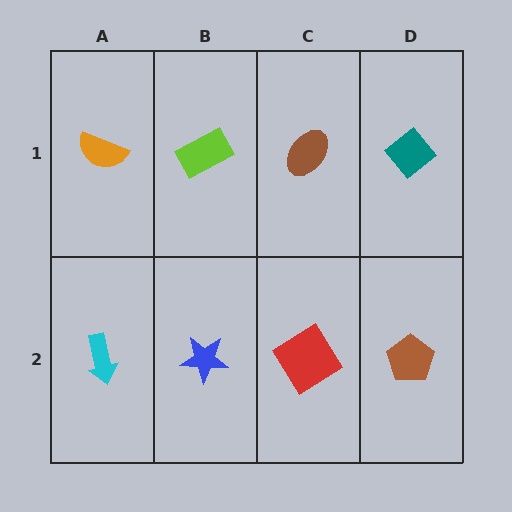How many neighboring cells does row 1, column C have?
3.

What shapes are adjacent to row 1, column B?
A blue star (row 2, column B), an orange semicircle (row 1, column A), a brown ellipse (row 1, column C).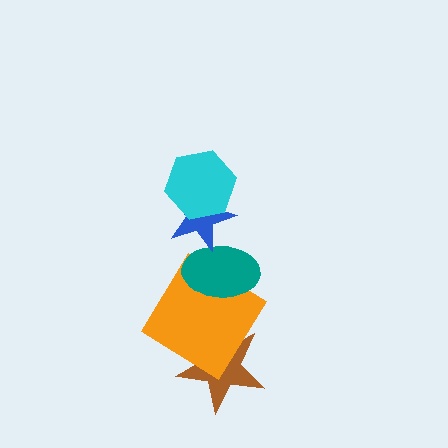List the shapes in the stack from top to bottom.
From top to bottom: the cyan hexagon, the blue star, the teal ellipse, the orange diamond, the brown star.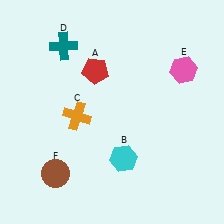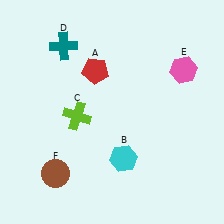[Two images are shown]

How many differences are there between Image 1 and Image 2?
There is 1 difference between the two images.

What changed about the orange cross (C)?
In Image 1, C is orange. In Image 2, it changed to lime.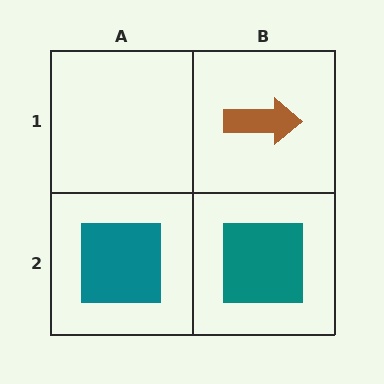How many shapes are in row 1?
1 shape.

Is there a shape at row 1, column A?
No, that cell is empty.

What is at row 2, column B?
A teal square.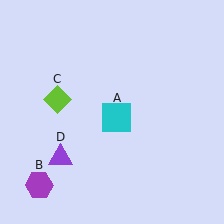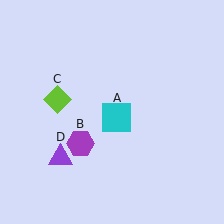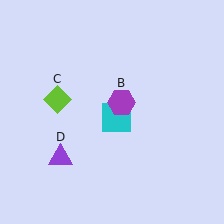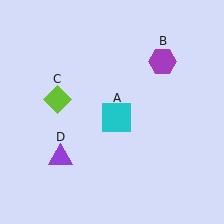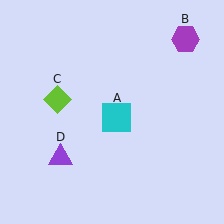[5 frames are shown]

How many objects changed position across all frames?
1 object changed position: purple hexagon (object B).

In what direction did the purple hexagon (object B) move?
The purple hexagon (object B) moved up and to the right.